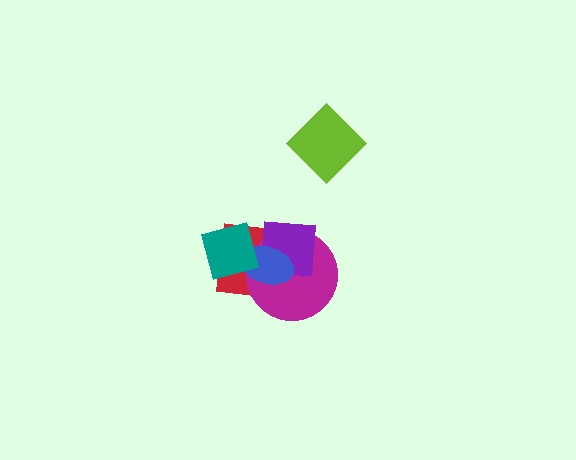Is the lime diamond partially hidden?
No, no other shape covers it.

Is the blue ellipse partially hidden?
Yes, it is partially covered by another shape.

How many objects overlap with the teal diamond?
3 objects overlap with the teal diamond.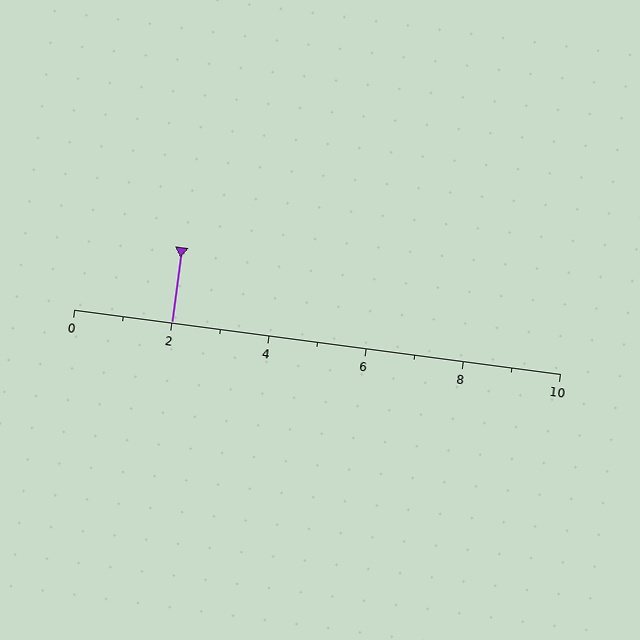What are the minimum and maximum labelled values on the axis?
The axis runs from 0 to 10.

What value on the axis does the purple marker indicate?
The marker indicates approximately 2.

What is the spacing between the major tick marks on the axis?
The major ticks are spaced 2 apart.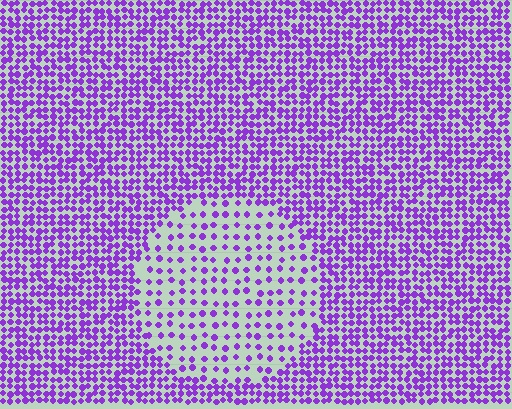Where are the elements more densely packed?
The elements are more densely packed outside the circle boundary.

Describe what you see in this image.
The image contains small purple elements arranged at two different densities. A circle-shaped region is visible where the elements are less densely packed than the surrounding area.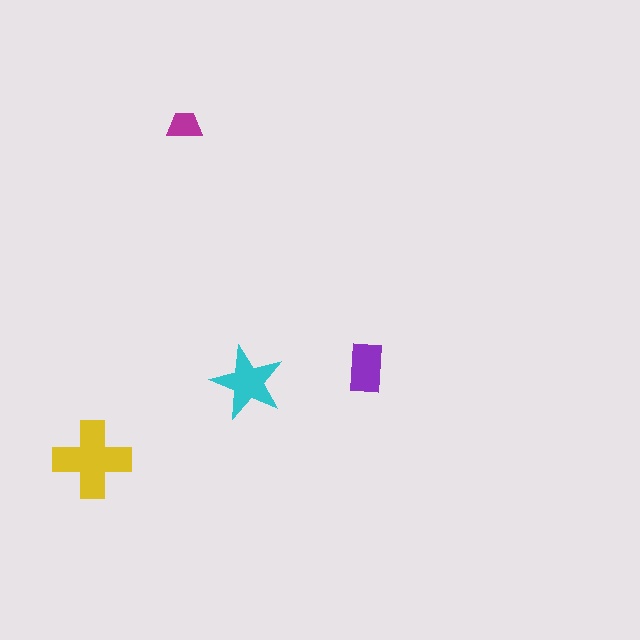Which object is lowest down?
The yellow cross is bottommost.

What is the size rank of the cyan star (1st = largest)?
2nd.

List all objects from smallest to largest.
The magenta trapezoid, the purple rectangle, the cyan star, the yellow cross.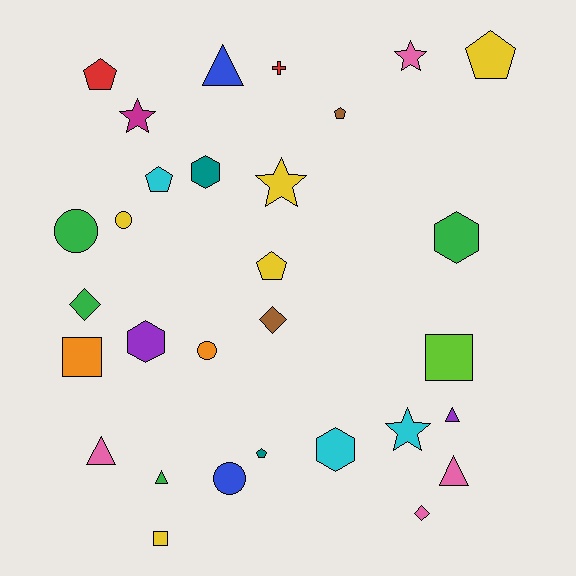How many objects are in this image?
There are 30 objects.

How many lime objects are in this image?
There is 1 lime object.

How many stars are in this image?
There are 4 stars.